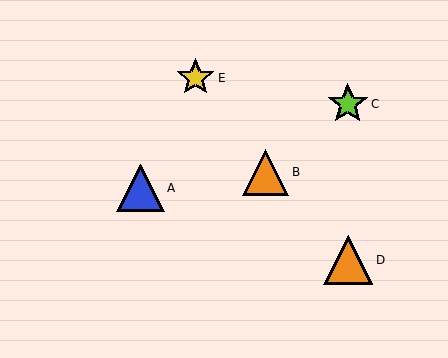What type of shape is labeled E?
Shape E is a yellow star.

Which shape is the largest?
The orange triangle (labeled D) is the largest.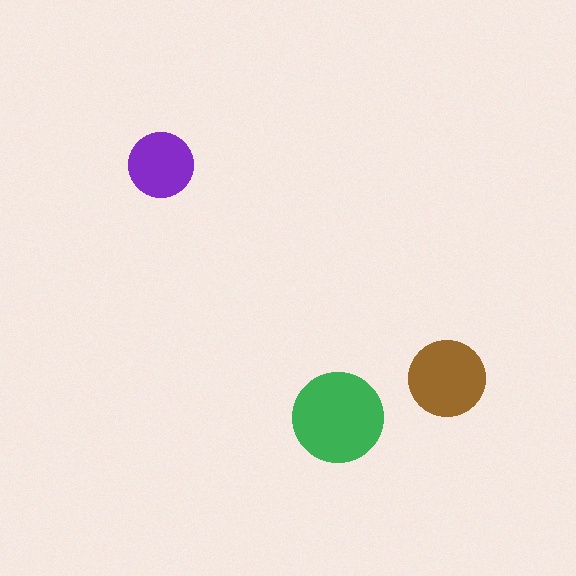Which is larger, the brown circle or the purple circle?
The brown one.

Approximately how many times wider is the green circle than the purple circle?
About 1.5 times wider.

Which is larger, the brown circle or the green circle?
The green one.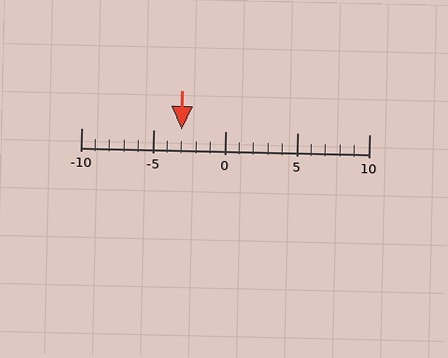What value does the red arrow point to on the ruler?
The red arrow points to approximately -3.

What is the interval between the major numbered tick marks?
The major tick marks are spaced 5 units apart.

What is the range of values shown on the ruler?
The ruler shows values from -10 to 10.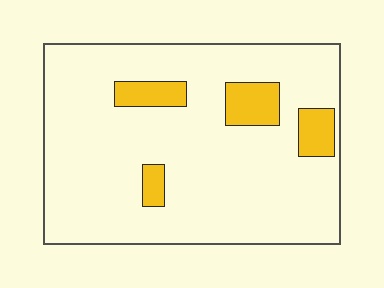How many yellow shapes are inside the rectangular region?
4.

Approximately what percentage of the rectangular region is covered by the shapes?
Approximately 10%.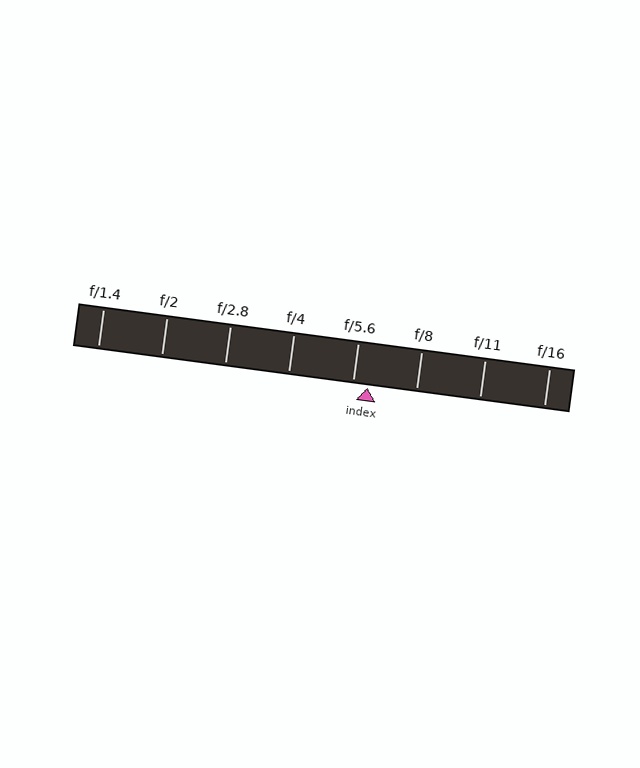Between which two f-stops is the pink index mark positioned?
The index mark is between f/5.6 and f/8.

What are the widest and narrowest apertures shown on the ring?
The widest aperture shown is f/1.4 and the narrowest is f/16.